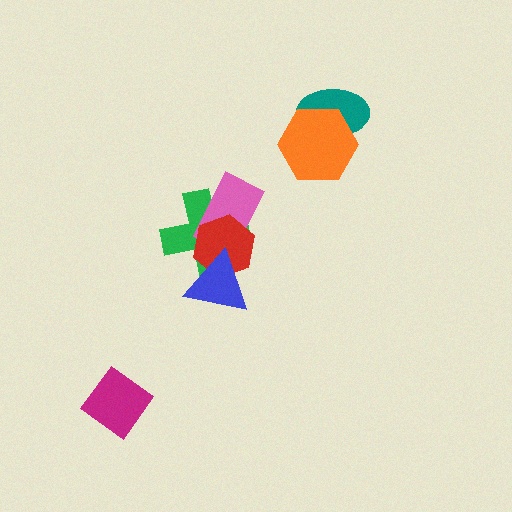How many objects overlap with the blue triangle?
2 objects overlap with the blue triangle.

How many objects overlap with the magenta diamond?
0 objects overlap with the magenta diamond.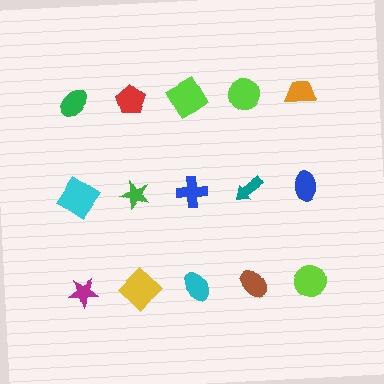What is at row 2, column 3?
A blue cross.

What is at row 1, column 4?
A lime circle.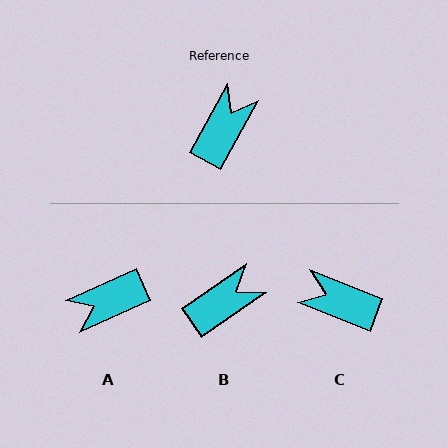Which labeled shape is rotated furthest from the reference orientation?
A, about 143 degrees away.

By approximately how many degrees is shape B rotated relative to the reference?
Approximately 26 degrees clockwise.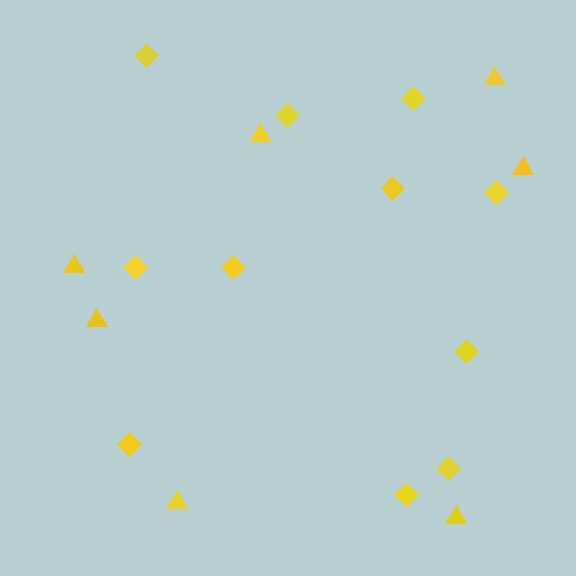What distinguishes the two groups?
There are 2 groups: one group of diamonds (11) and one group of triangles (7).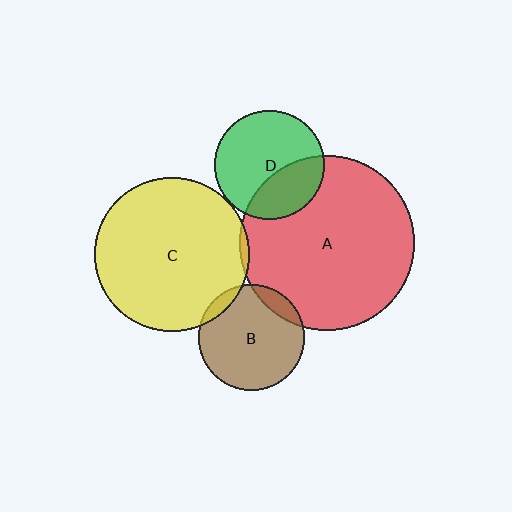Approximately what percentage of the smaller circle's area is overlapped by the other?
Approximately 35%.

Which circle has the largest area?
Circle A (red).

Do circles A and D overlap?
Yes.